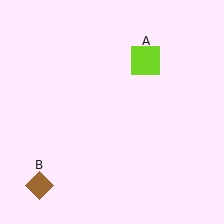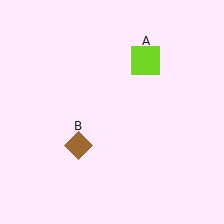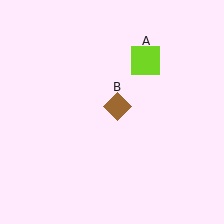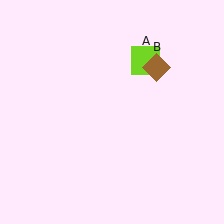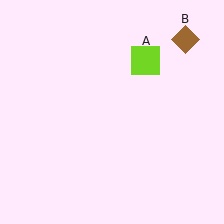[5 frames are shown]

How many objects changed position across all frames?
1 object changed position: brown diamond (object B).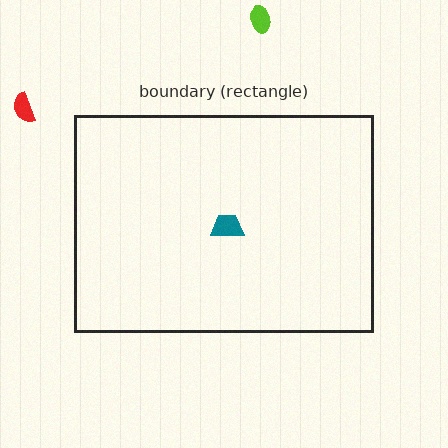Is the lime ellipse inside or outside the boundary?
Outside.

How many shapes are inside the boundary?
1 inside, 2 outside.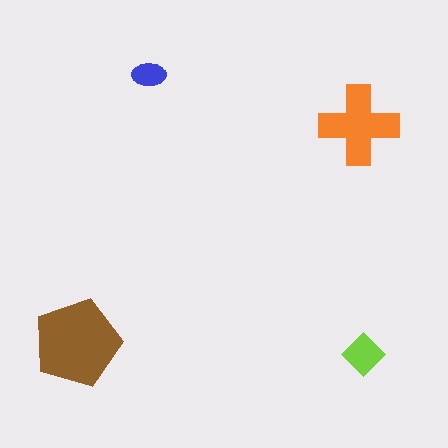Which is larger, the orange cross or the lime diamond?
The orange cross.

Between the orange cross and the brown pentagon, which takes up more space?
The brown pentagon.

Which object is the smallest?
The blue ellipse.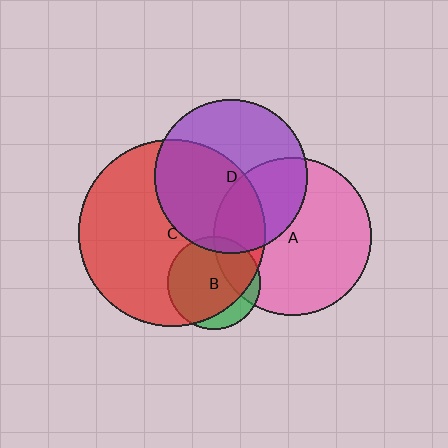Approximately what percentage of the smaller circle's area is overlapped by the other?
Approximately 50%.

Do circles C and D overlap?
Yes.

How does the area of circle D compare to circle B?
Approximately 2.7 times.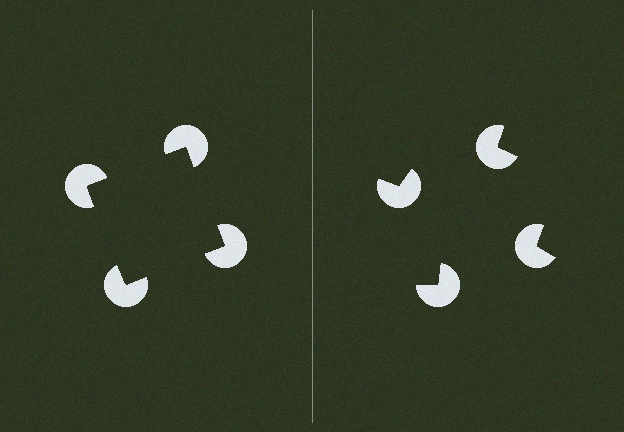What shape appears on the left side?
An illusory square.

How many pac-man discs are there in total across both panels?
8 — 4 on each side.